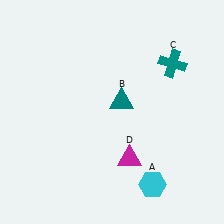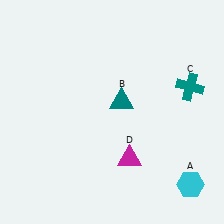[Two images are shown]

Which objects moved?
The objects that moved are: the cyan hexagon (A), the teal cross (C).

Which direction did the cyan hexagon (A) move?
The cyan hexagon (A) moved right.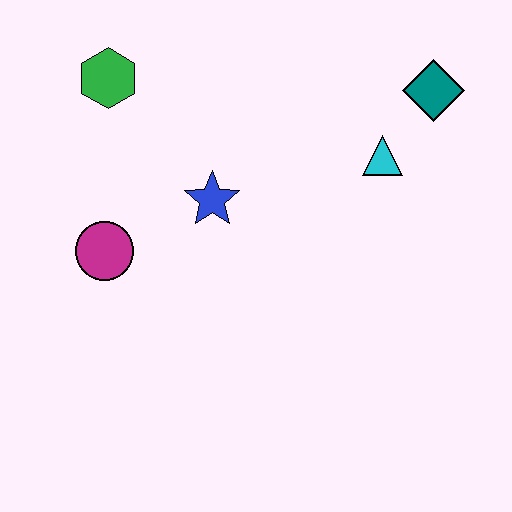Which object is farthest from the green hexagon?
The teal diamond is farthest from the green hexagon.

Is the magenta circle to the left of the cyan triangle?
Yes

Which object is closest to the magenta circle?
The blue star is closest to the magenta circle.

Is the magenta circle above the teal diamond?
No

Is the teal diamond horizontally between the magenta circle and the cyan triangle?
No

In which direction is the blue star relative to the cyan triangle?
The blue star is to the left of the cyan triangle.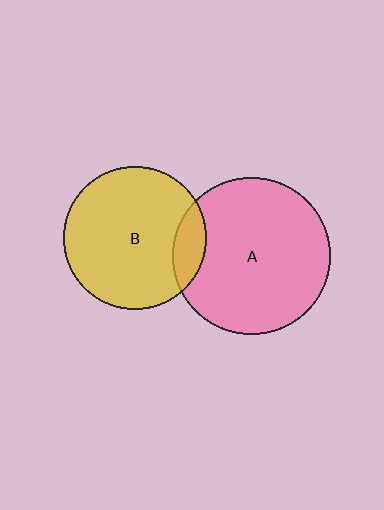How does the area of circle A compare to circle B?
Approximately 1.2 times.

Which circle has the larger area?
Circle A (pink).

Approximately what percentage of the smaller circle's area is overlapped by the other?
Approximately 15%.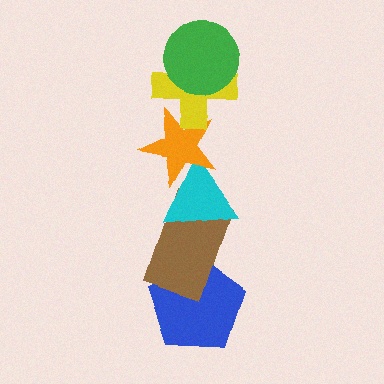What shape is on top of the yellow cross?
The green circle is on top of the yellow cross.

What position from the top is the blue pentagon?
The blue pentagon is 6th from the top.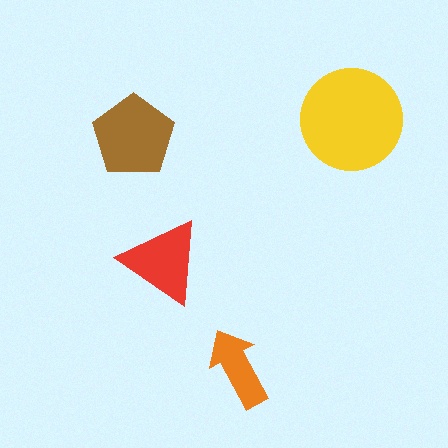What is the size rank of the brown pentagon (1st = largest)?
2nd.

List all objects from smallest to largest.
The orange arrow, the red triangle, the brown pentagon, the yellow circle.